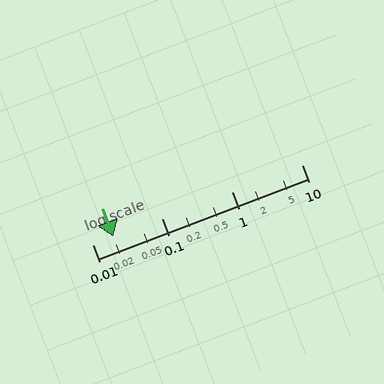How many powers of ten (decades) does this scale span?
The scale spans 3 decades, from 0.01 to 10.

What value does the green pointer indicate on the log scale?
The pointer indicates approximately 0.02.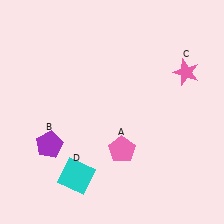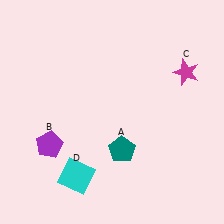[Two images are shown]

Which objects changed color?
A changed from pink to teal. C changed from pink to magenta.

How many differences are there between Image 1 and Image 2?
There are 2 differences between the two images.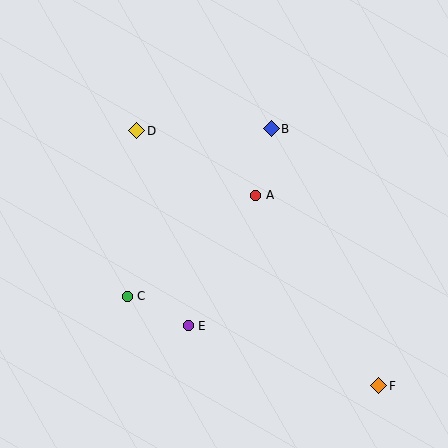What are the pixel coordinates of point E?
Point E is at (188, 326).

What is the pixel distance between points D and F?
The distance between D and F is 352 pixels.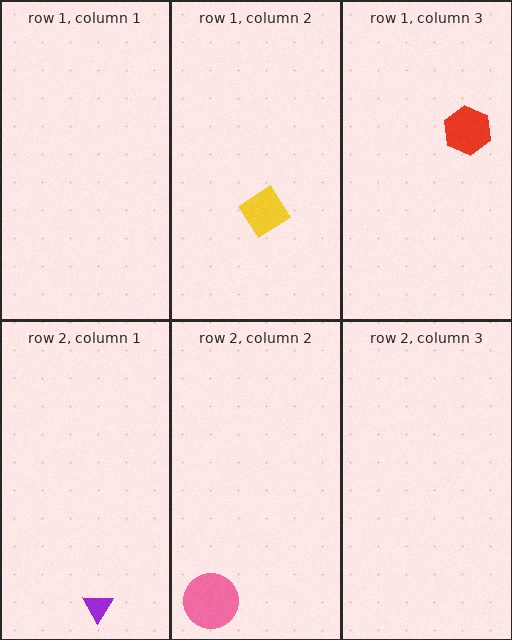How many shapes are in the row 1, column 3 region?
1.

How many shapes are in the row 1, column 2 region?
1.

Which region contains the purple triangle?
The row 2, column 1 region.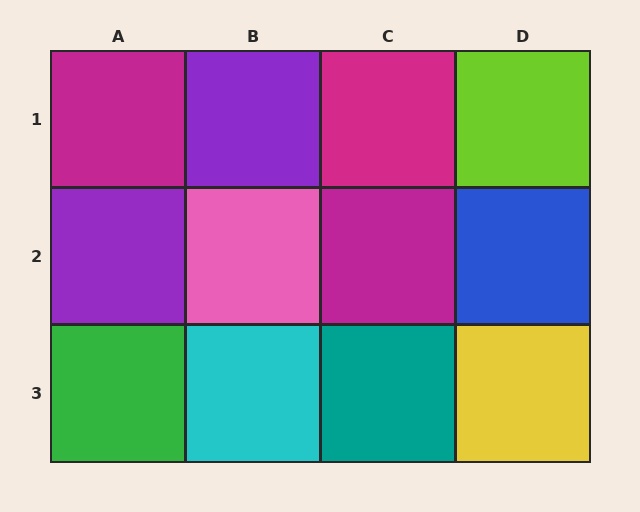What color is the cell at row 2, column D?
Blue.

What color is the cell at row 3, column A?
Green.